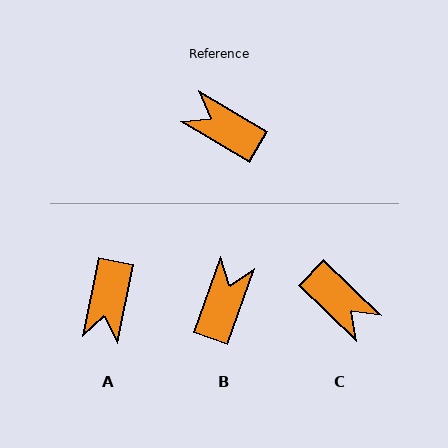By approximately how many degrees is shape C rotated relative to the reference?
Approximately 166 degrees counter-clockwise.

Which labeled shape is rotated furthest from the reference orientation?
C, about 166 degrees away.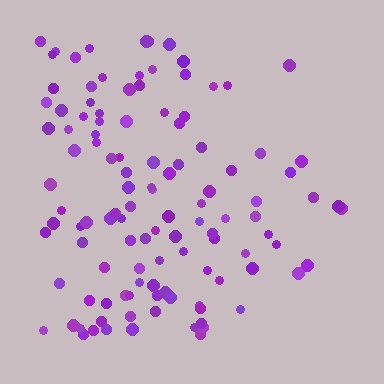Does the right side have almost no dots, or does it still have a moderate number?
Still a moderate number, just noticeably fewer than the left.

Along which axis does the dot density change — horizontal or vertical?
Horizontal.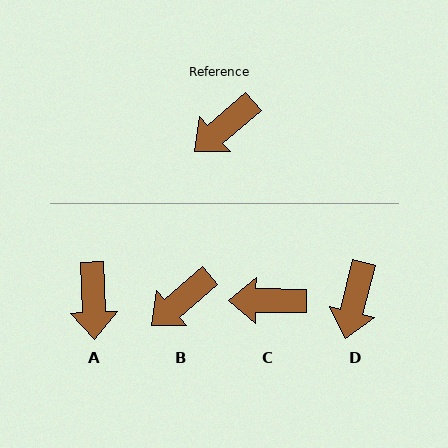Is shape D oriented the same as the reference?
No, it is off by about 35 degrees.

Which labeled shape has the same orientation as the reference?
B.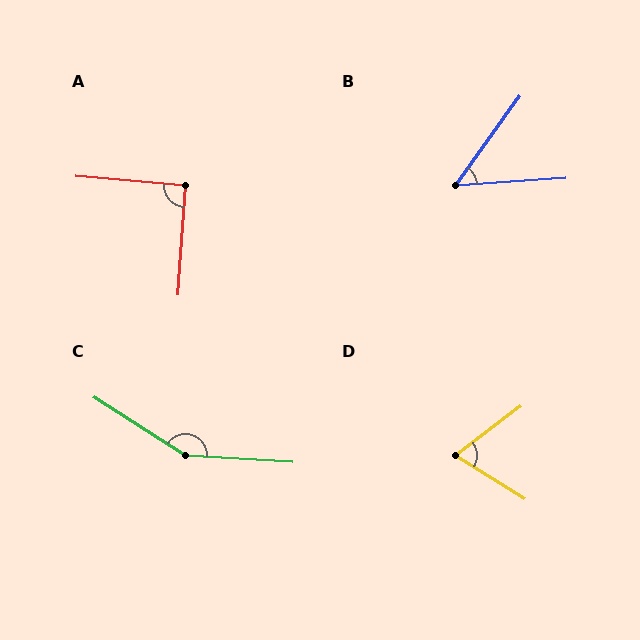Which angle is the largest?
C, at approximately 151 degrees.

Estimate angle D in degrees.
Approximately 69 degrees.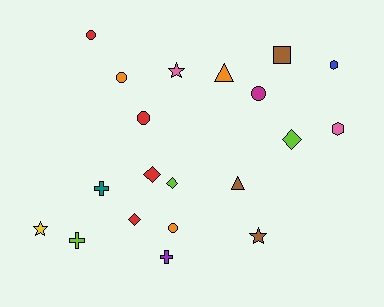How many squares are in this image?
There is 1 square.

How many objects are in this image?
There are 20 objects.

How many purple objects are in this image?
There is 1 purple object.